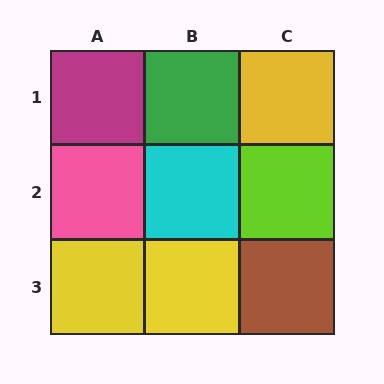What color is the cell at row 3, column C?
Brown.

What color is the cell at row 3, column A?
Yellow.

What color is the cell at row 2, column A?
Pink.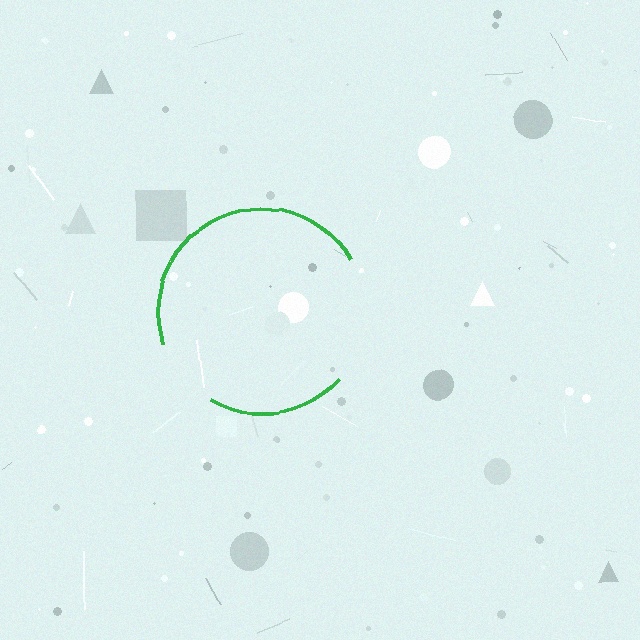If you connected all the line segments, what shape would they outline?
They would outline a circle.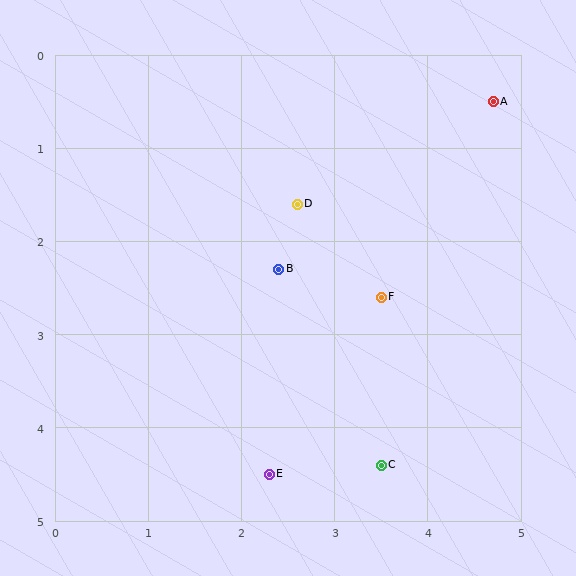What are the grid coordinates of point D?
Point D is at approximately (2.6, 1.6).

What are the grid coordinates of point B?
Point B is at approximately (2.4, 2.3).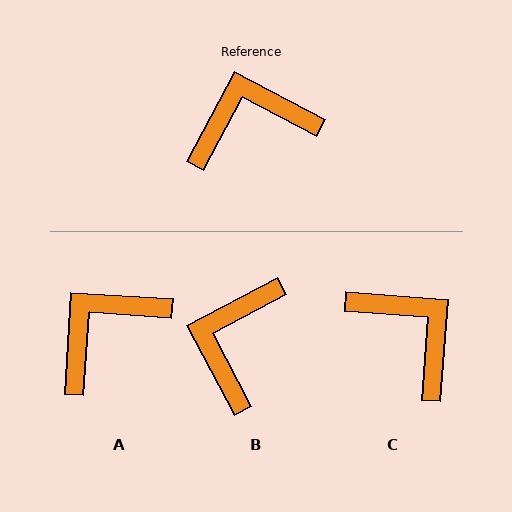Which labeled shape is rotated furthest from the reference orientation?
C, about 66 degrees away.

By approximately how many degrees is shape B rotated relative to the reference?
Approximately 56 degrees counter-clockwise.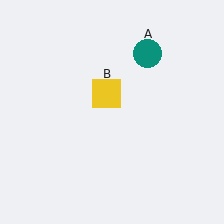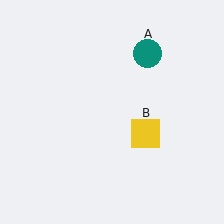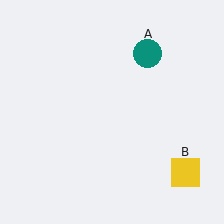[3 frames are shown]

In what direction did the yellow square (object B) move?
The yellow square (object B) moved down and to the right.